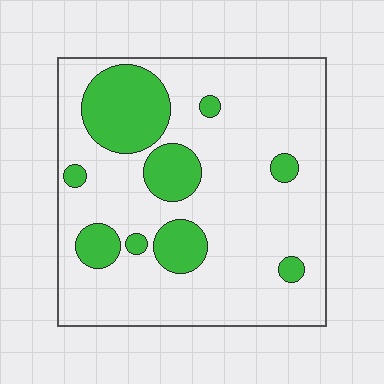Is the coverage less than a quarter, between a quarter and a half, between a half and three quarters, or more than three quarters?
Less than a quarter.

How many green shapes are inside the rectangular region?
9.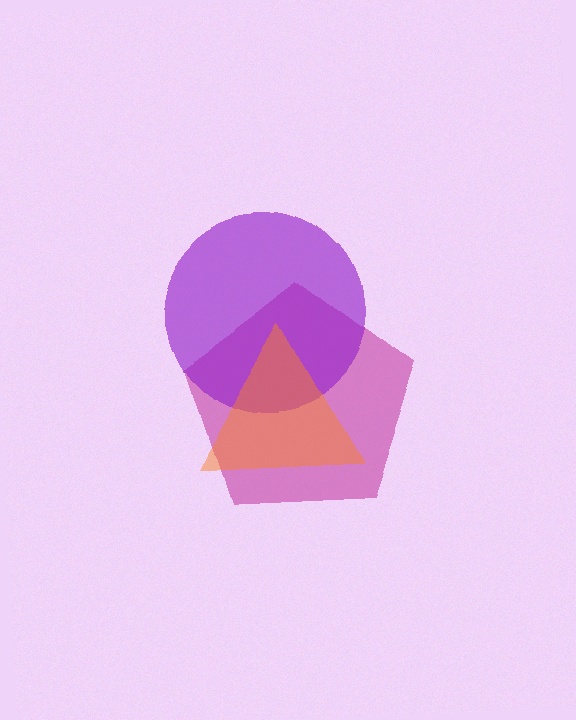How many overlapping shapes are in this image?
There are 3 overlapping shapes in the image.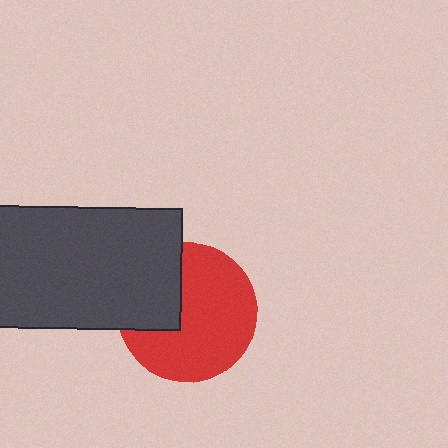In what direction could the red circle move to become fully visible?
The red circle could move right. That would shift it out from behind the dark gray rectangle entirely.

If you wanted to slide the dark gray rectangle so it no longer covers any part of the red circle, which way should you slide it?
Slide it left — that is the most direct way to separate the two shapes.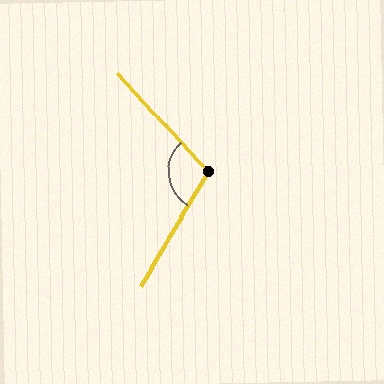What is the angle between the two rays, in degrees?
Approximately 107 degrees.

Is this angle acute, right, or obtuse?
It is obtuse.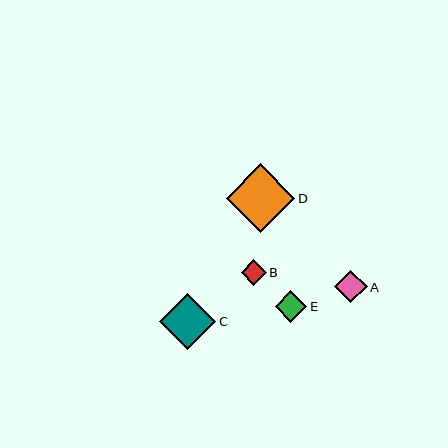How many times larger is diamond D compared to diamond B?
Diamond D is approximately 2.7 times the size of diamond B.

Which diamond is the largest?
Diamond D is the largest with a size of approximately 69 pixels.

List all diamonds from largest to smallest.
From largest to smallest: D, C, A, E, B.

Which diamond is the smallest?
Diamond B is the smallest with a size of approximately 25 pixels.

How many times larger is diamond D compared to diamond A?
Diamond D is approximately 2.1 times the size of diamond A.